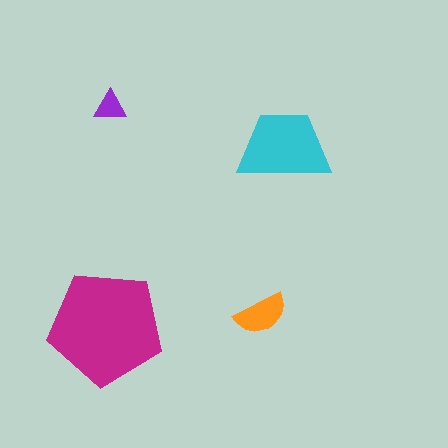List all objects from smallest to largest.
The purple triangle, the orange semicircle, the cyan trapezoid, the magenta pentagon.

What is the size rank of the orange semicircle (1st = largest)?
3rd.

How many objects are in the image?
There are 4 objects in the image.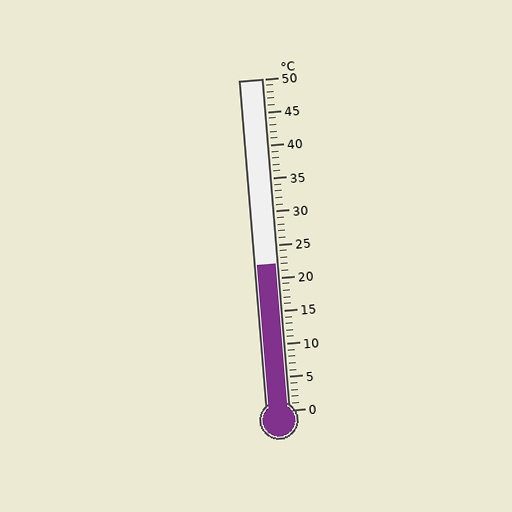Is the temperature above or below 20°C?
The temperature is above 20°C.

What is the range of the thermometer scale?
The thermometer scale ranges from 0°C to 50°C.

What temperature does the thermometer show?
The thermometer shows approximately 22°C.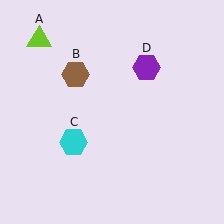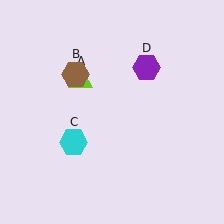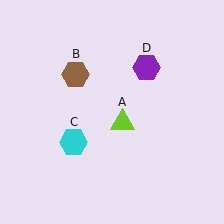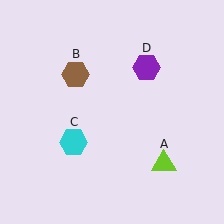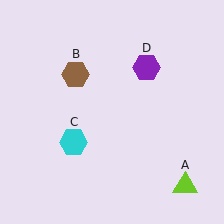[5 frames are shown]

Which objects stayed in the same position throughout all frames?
Brown hexagon (object B) and cyan hexagon (object C) and purple hexagon (object D) remained stationary.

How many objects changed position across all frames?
1 object changed position: lime triangle (object A).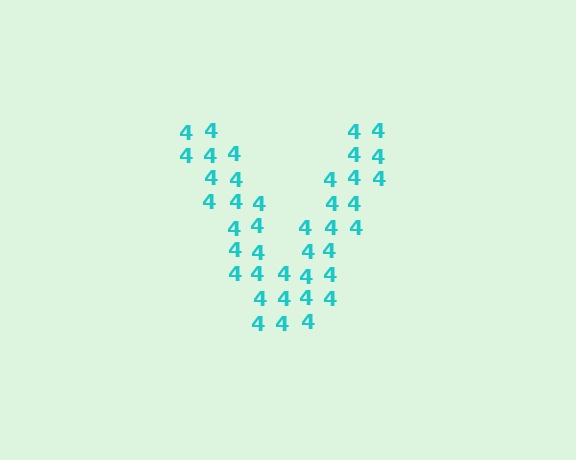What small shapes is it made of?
It is made of small digit 4's.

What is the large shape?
The large shape is the letter V.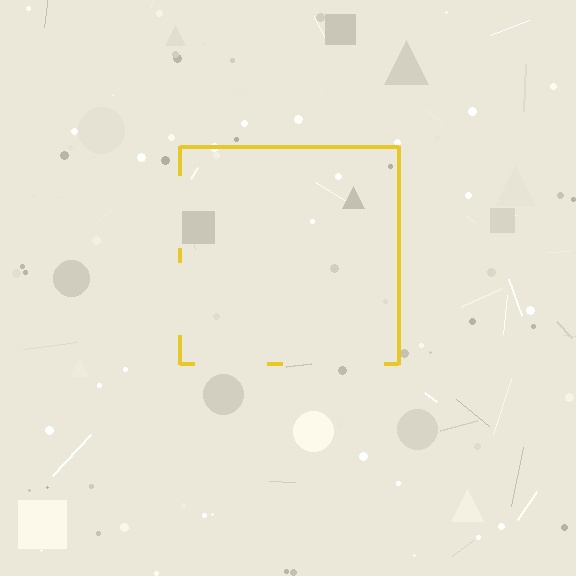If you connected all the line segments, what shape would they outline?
They would outline a square.